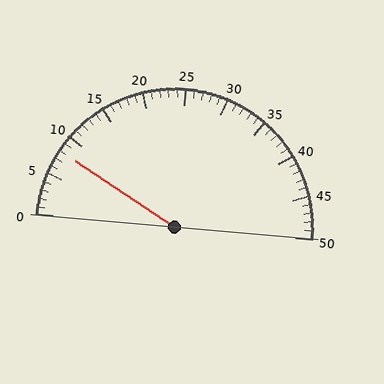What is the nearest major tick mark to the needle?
The nearest major tick mark is 10.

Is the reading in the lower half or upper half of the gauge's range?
The reading is in the lower half of the range (0 to 50).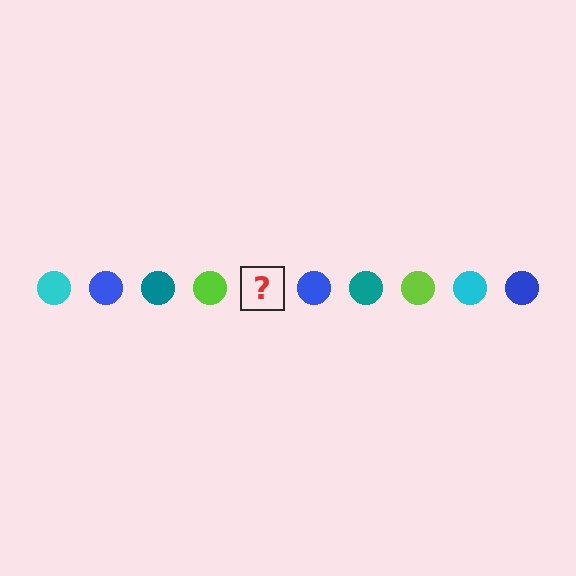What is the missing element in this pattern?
The missing element is a cyan circle.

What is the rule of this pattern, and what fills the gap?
The rule is that the pattern cycles through cyan, blue, teal, lime circles. The gap should be filled with a cyan circle.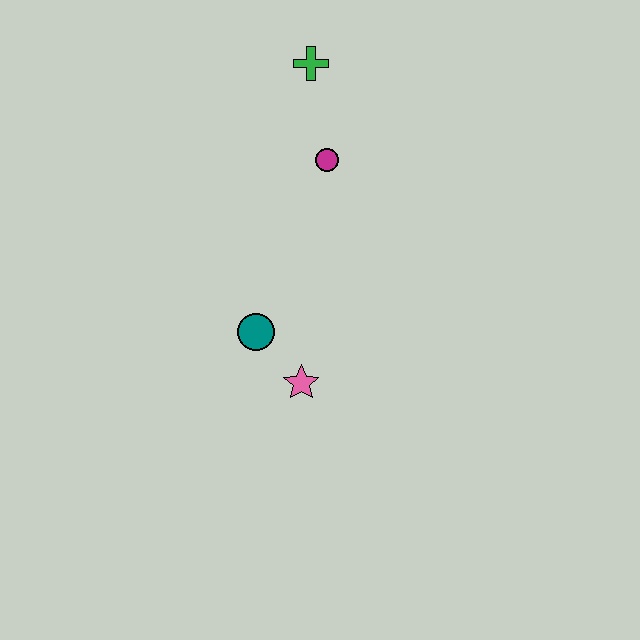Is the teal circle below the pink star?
No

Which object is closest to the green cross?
The magenta circle is closest to the green cross.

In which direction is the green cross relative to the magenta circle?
The green cross is above the magenta circle.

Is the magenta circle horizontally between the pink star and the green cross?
No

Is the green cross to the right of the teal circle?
Yes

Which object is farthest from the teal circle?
The green cross is farthest from the teal circle.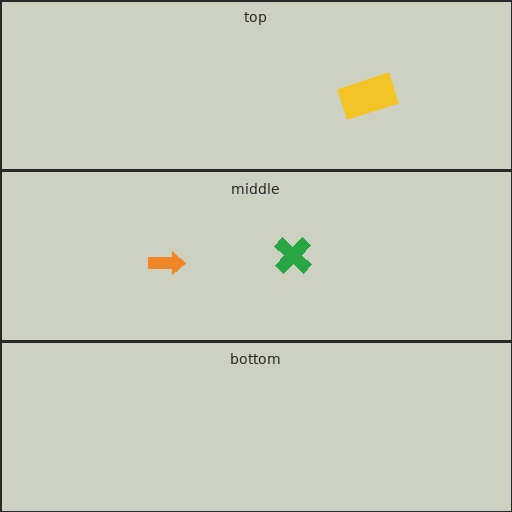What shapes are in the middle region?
The green cross, the orange arrow.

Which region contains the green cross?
The middle region.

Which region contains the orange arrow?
The middle region.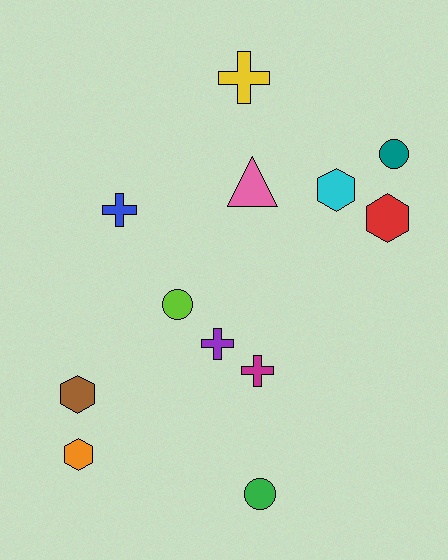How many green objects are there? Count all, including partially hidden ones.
There is 1 green object.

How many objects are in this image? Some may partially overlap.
There are 12 objects.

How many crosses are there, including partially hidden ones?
There are 4 crosses.